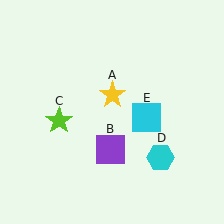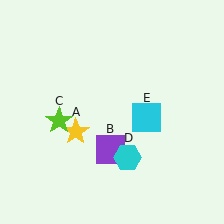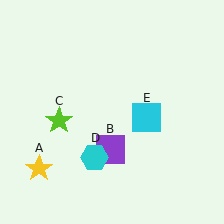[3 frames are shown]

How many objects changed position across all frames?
2 objects changed position: yellow star (object A), cyan hexagon (object D).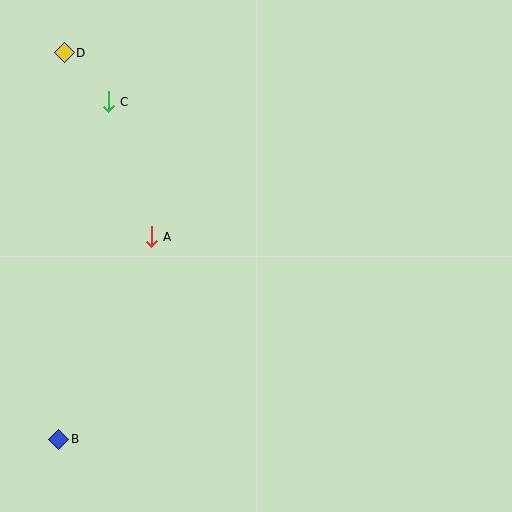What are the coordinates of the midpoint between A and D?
The midpoint between A and D is at (108, 145).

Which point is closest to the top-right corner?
Point C is closest to the top-right corner.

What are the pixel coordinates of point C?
Point C is at (108, 102).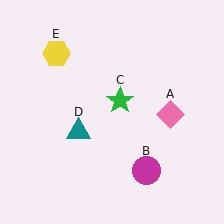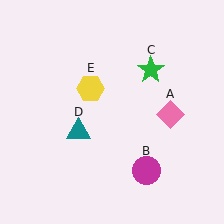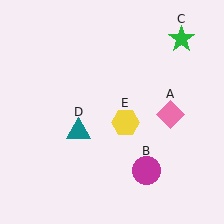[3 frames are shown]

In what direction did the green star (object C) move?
The green star (object C) moved up and to the right.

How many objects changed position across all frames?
2 objects changed position: green star (object C), yellow hexagon (object E).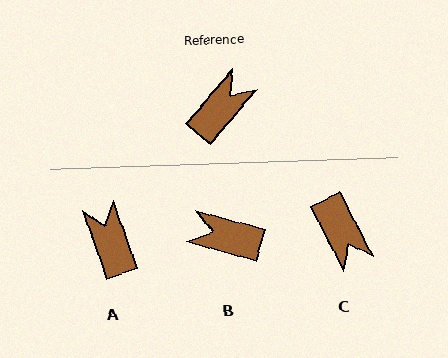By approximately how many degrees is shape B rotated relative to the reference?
Approximately 115 degrees counter-clockwise.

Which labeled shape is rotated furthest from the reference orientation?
B, about 115 degrees away.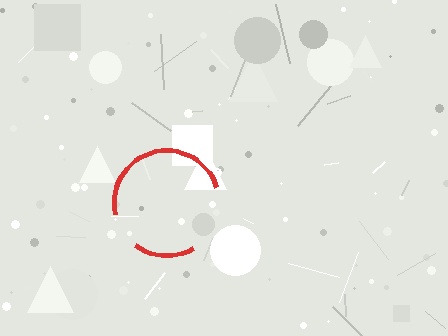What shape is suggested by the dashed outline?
The dashed outline suggests a circle.